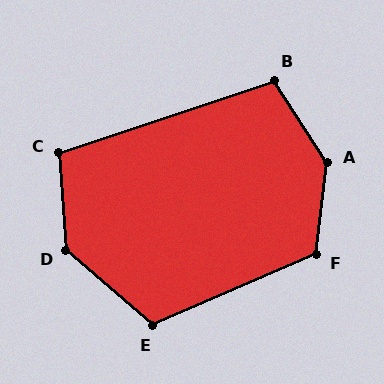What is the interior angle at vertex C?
Approximately 104 degrees (obtuse).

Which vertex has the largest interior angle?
A, at approximately 140 degrees.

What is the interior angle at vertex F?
Approximately 121 degrees (obtuse).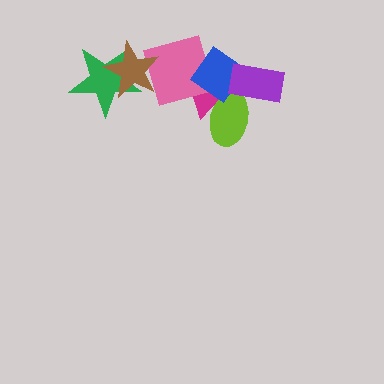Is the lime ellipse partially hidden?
Yes, it is partially covered by another shape.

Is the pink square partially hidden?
Yes, it is partially covered by another shape.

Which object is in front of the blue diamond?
The purple rectangle is in front of the blue diamond.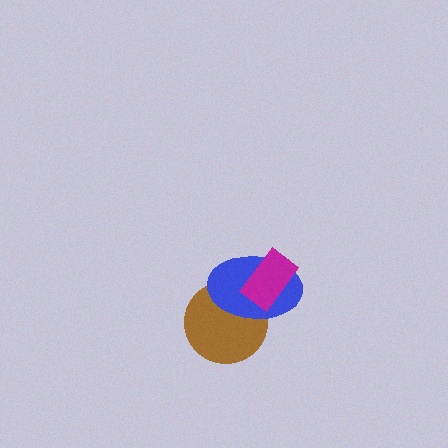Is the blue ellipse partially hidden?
Yes, it is partially covered by another shape.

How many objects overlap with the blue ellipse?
2 objects overlap with the blue ellipse.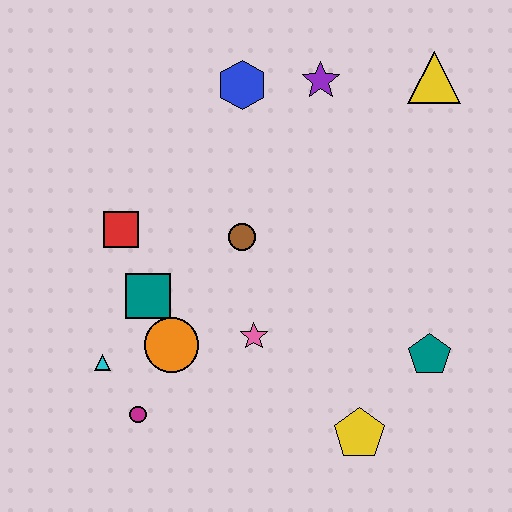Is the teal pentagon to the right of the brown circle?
Yes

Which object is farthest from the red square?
The yellow triangle is farthest from the red square.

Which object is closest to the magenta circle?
The cyan triangle is closest to the magenta circle.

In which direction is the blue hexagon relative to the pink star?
The blue hexagon is above the pink star.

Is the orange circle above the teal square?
No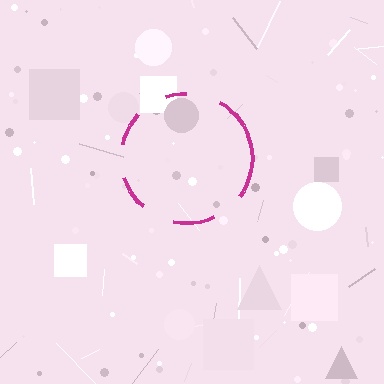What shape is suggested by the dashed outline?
The dashed outline suggests a circle.